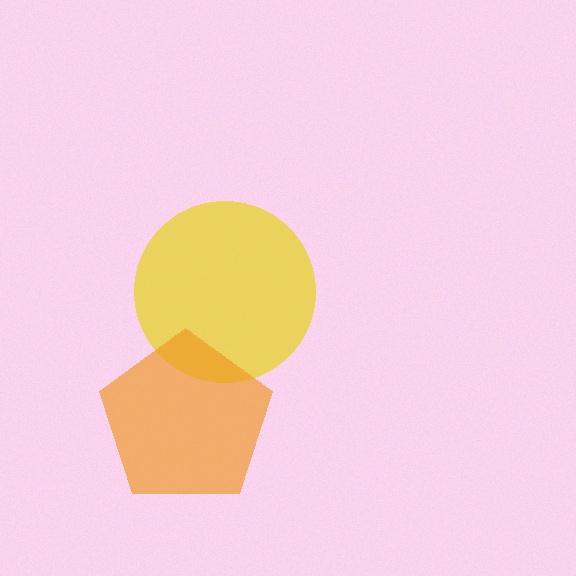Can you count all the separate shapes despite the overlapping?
Yes, there are 2 separate shapes.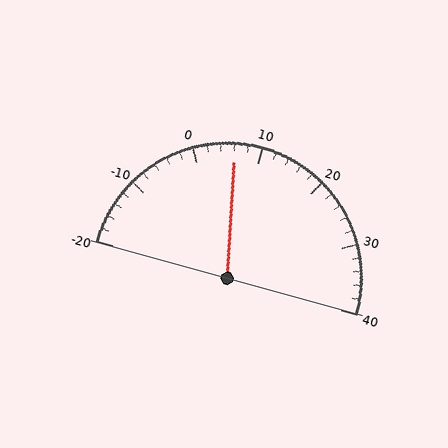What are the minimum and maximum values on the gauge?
The gauge ranges from -20 to 40.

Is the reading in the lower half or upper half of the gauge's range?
The reading is in the lower half of the range (-20 to 40).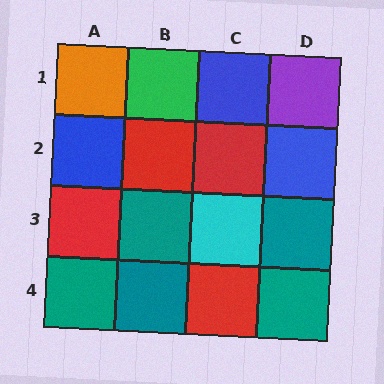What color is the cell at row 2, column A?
Blue.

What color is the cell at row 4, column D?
Teal.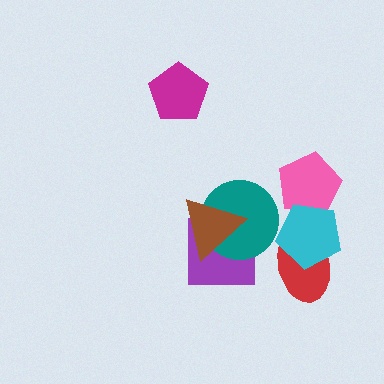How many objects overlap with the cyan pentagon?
2 objects overlap with the cyan pentagon.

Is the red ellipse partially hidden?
Yes, it is partially covered by another shape.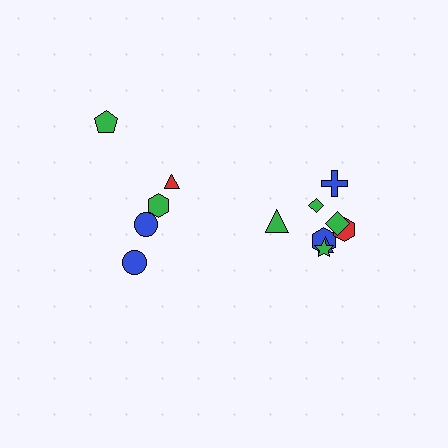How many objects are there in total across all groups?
There are 13 objects.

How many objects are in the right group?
There are 8 objects.